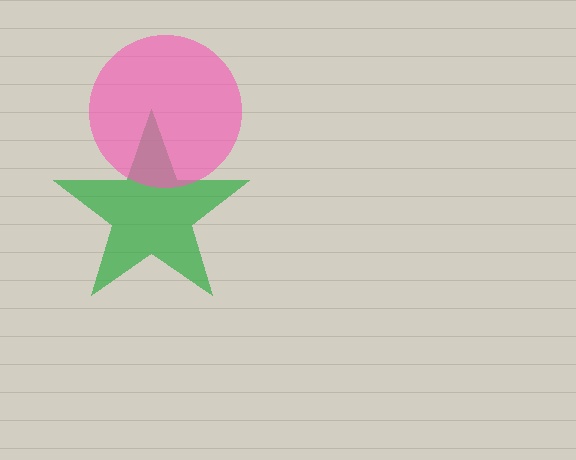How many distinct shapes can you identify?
There are 2 distinct shapes: a green star, a pink circle.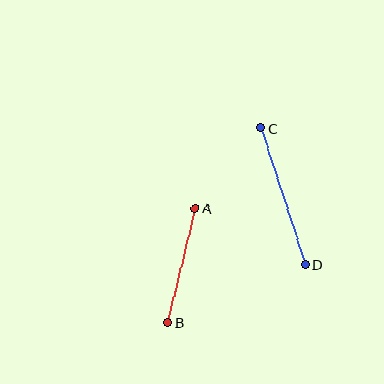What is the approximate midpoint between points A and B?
The midpoint is at approximately (181, 265) pixels.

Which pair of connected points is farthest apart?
Points C and D are farthest apart.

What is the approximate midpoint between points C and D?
The midpoint is at approximately (283, 196) pixels.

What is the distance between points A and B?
The distance is approximately 117 pixels.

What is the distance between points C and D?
The distance is approximately 143 pixels.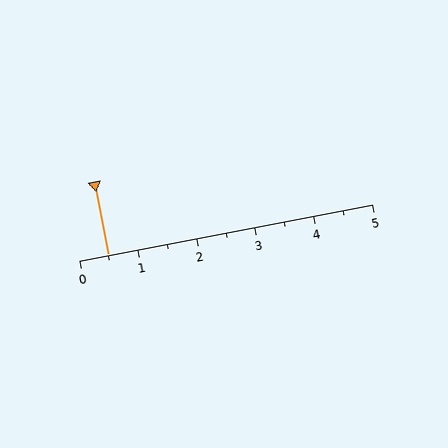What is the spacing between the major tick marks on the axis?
The major ticks are spaced 1 apart.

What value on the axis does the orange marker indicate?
The marker indicates approximately 0.5.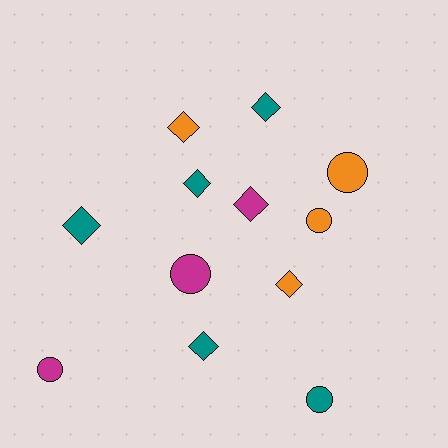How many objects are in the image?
There are 12 objects.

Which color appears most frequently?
Teal, with 5 objects.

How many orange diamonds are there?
There are 2 orange diamonds.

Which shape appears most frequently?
Diamond, with 7 objects.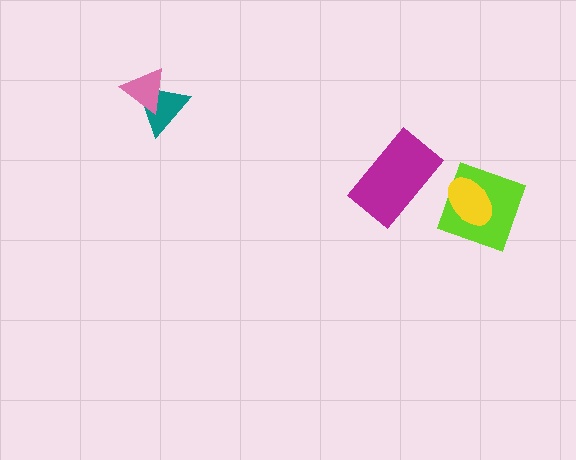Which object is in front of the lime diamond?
The yellow ellipse is in front of the lime diamond.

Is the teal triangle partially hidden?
Yes, it is partially covered by another shape.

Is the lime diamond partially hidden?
Yes, it is partially covered by another shape.